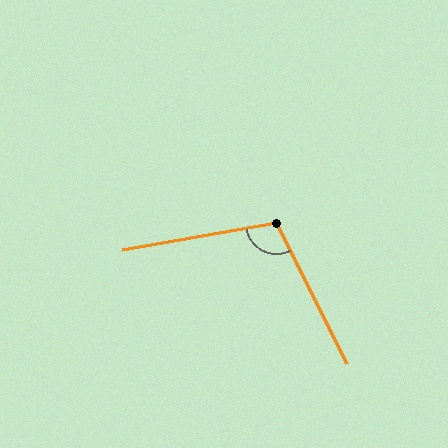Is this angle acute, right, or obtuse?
It is obtuse.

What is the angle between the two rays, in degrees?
Approximately 107 degrees.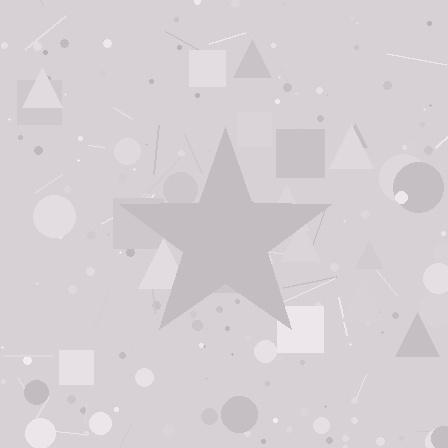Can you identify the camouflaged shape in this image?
The camouflaged shape is a star.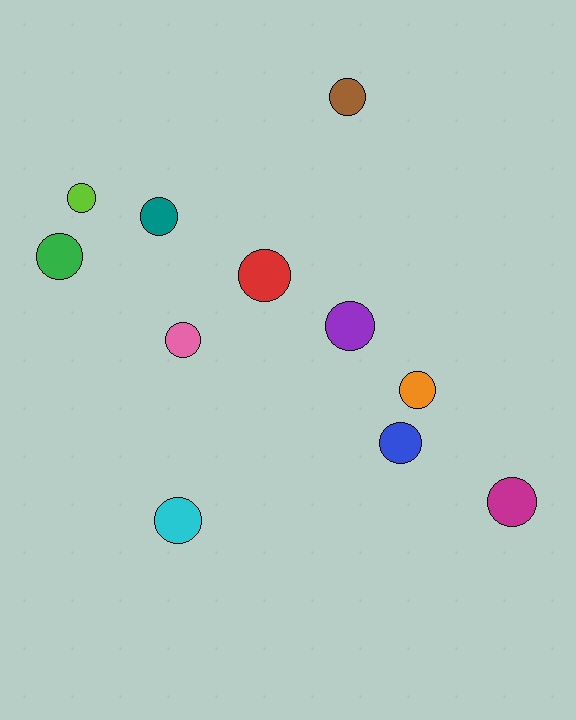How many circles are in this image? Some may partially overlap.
There are 11 circles.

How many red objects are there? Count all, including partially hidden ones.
There is 1 red object.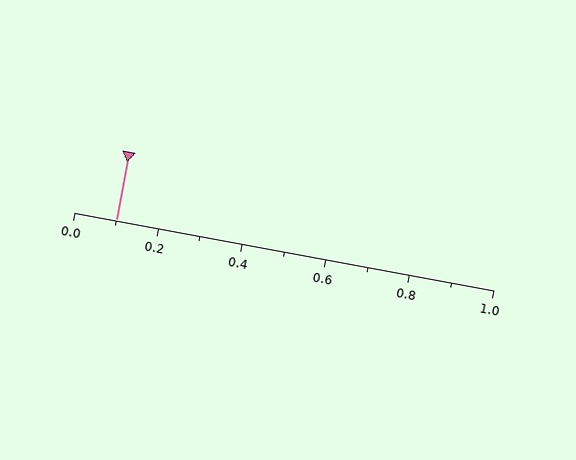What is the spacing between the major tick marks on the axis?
The major ticks are spaced 0.2 apart.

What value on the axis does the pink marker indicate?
The marker indicates approximately 0.1.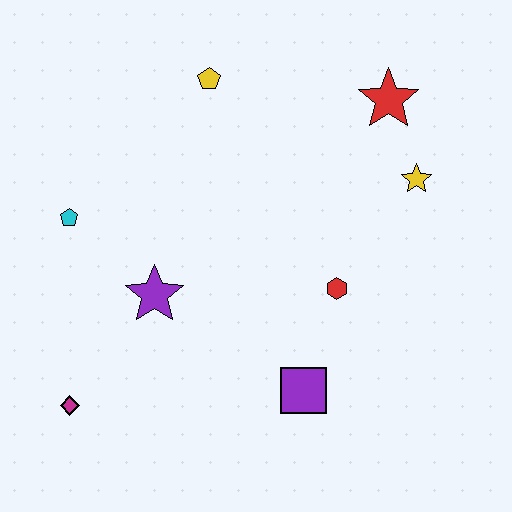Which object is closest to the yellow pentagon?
The red star is closest to the yellow pentagon.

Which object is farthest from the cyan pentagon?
The yellow star is farthest from the cyan pentagon.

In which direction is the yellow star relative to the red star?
The yellow star is below the red star.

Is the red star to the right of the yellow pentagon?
Yes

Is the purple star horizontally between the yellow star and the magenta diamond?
Yes